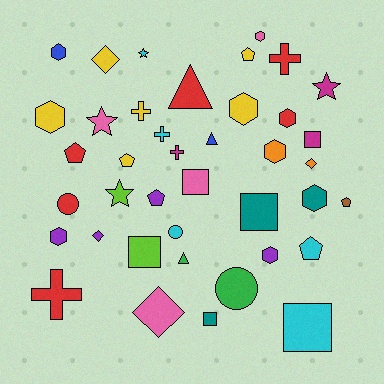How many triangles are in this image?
There are 3 triangles.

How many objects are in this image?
There are 40 objects.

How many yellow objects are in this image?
There are 6 yellow objects.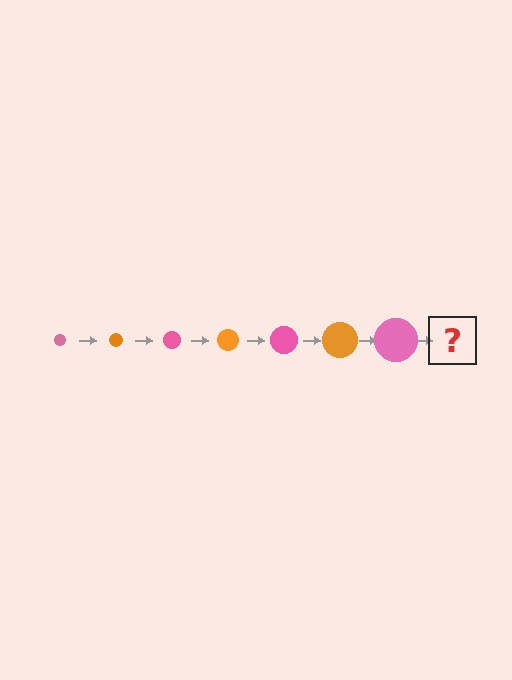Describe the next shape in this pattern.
It should be an orange circle, larger than the previous one.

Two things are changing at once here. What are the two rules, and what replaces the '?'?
The two rules are that the circle grows larger each step and the color cycles through pink and orange. The '?' should be an orange circle, larger than the previous one.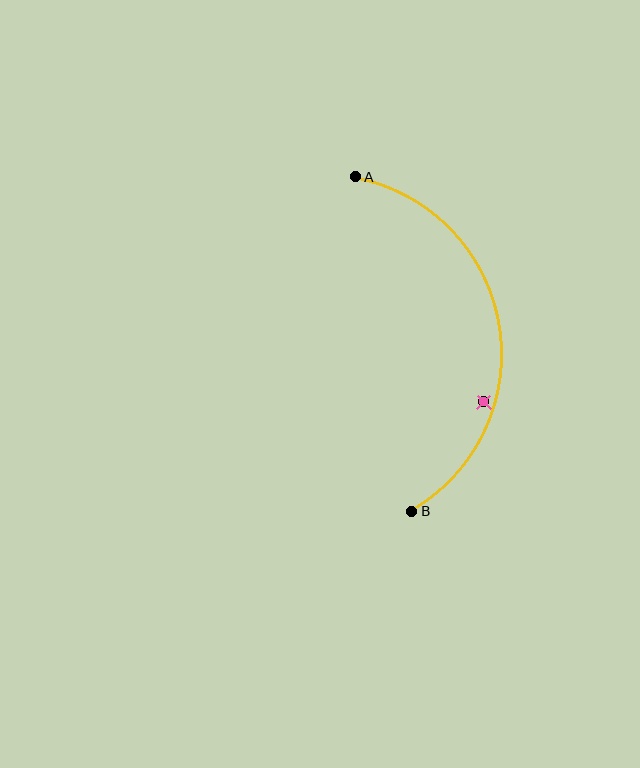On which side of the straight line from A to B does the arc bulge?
The arc bulges to the right of the straight line connecting A and B.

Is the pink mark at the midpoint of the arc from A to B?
No — the pink mark does not lie on the arc at all. It sits slightly inside the curve.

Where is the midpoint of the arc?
The arc midpoint is the point on the curve farthest from the straight line joining A and B. It sits to the right of that line.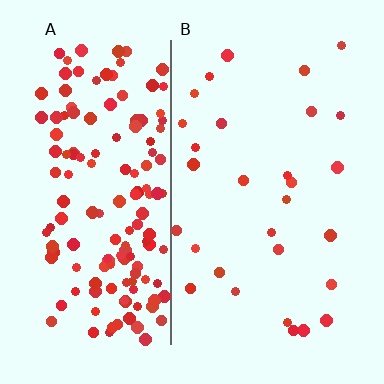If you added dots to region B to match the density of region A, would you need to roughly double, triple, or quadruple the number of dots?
Approximately quadruple.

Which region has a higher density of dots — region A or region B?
A (the left).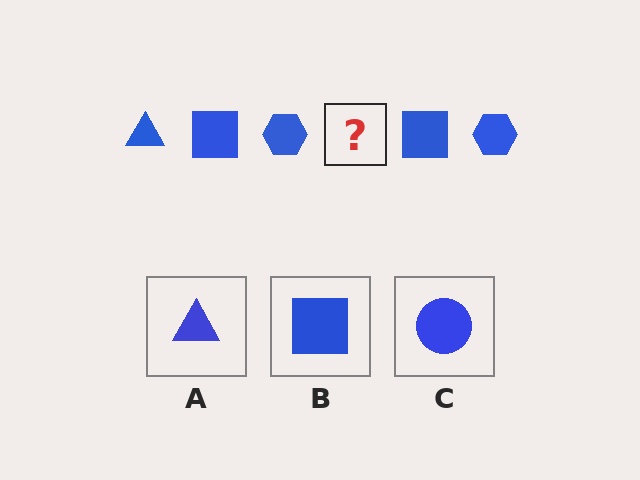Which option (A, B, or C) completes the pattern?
A.